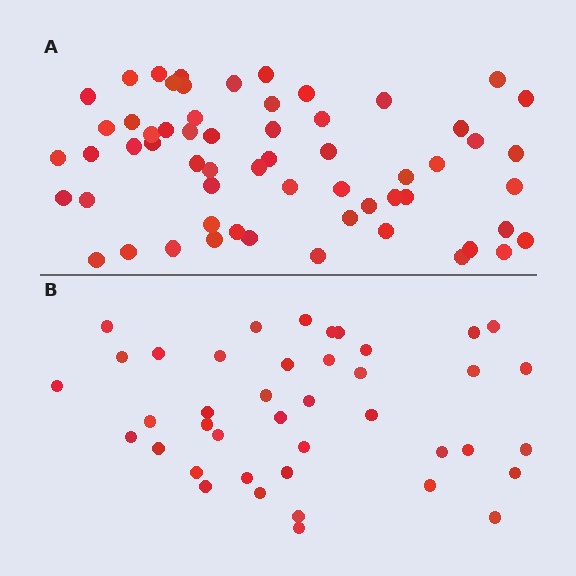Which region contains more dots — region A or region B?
Region A (the top region) has more dots.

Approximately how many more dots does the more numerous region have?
Region A has approximately 20 more dots than region B.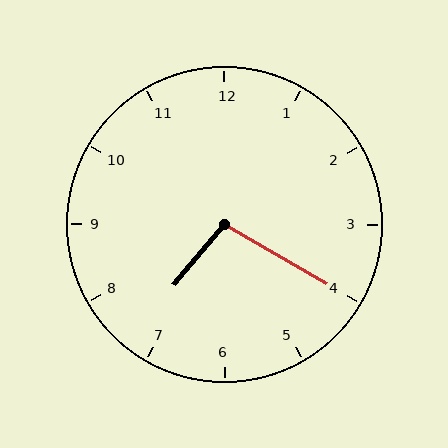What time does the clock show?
7:20.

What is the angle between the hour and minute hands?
Approximately 100 degrees.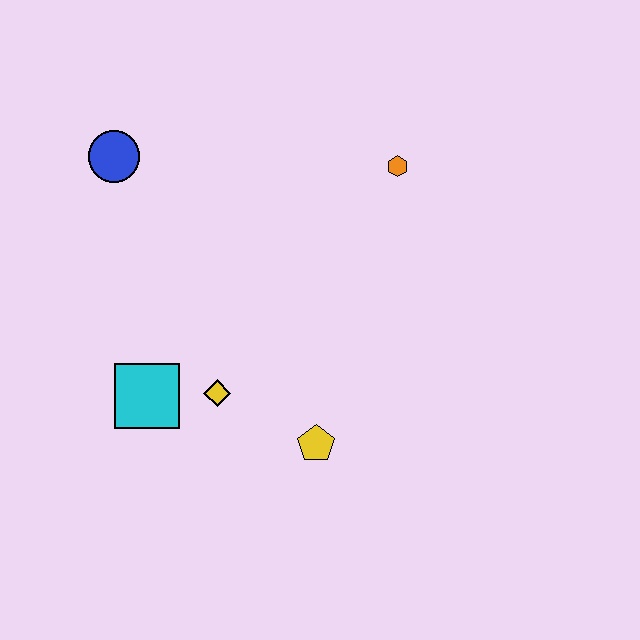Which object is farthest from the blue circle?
The yellow pentagon is farthest from the blue circle.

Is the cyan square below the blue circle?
Yes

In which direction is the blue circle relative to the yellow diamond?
The blue circle is above the yellow diamond.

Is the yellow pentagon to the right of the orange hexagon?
No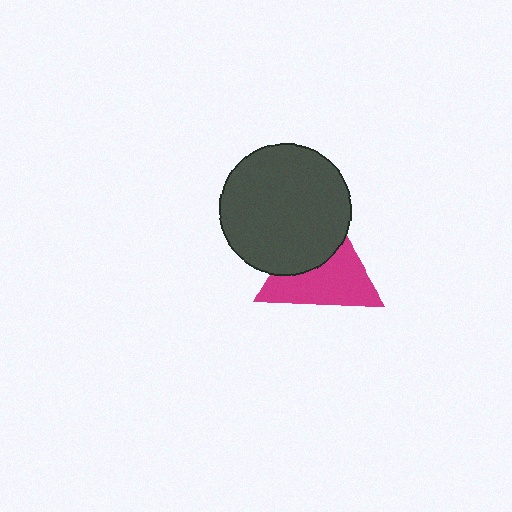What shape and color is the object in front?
The object in front is a dark gray circle.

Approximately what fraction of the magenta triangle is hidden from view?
Roughly 42% of the magenta triangle is hidden behind the dark gray circle.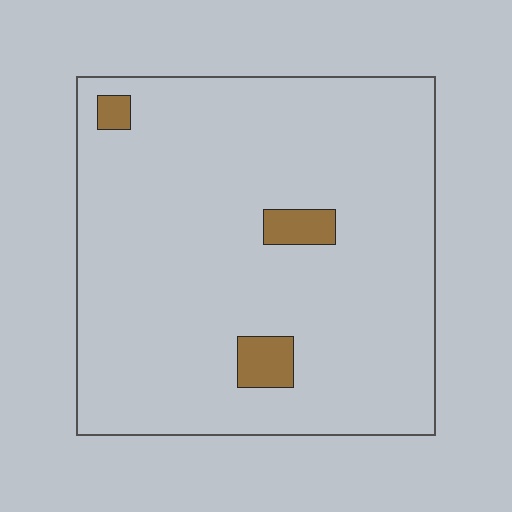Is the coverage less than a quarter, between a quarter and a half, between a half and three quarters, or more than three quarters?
Less than a quarter.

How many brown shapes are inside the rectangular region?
3.